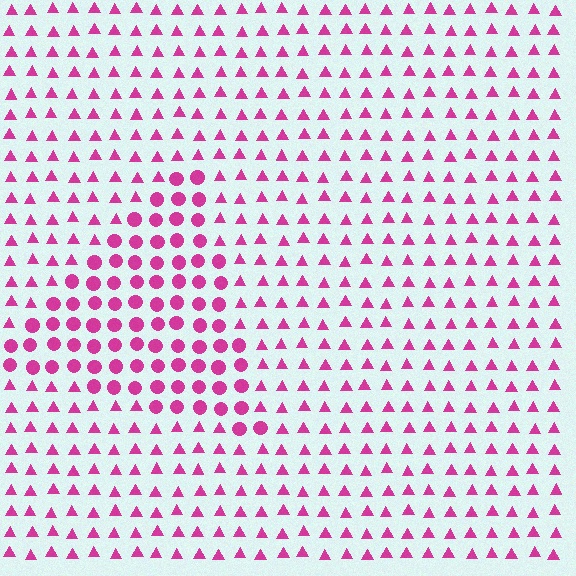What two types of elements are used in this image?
The image uses circles inside the triangle region and triangles outside it.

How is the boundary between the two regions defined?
The boundary is defined by a change in element shape: circles inside vs. triangles outside. All elements share the same color and spacing.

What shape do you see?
I see a triangle.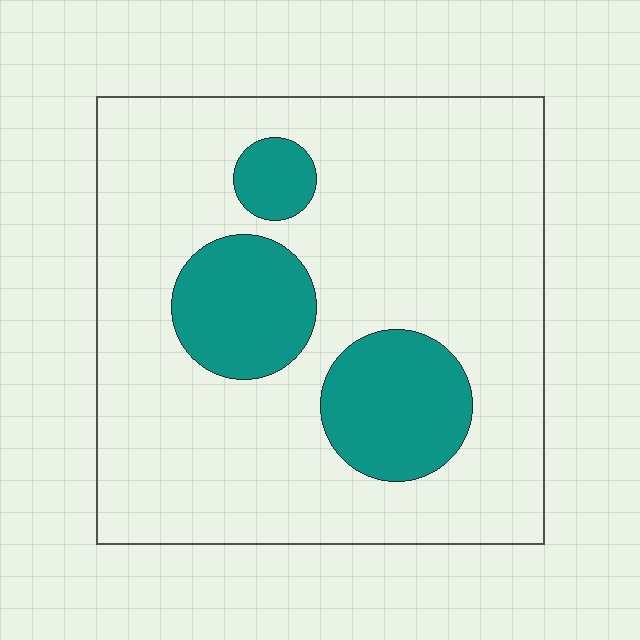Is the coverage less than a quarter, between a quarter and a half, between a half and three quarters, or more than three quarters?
Less than a quarter.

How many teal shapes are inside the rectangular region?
3.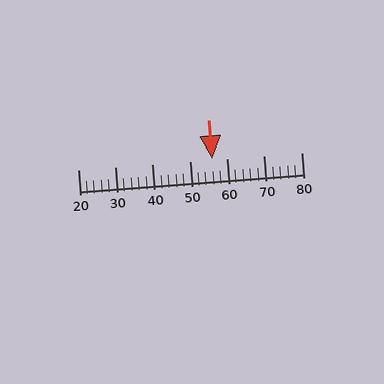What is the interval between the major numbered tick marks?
The major tick marks are spaced 10 units apart.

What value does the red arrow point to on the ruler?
The red arrow points to approximately 56.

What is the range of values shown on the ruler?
The ruler shows values from 20 to 80.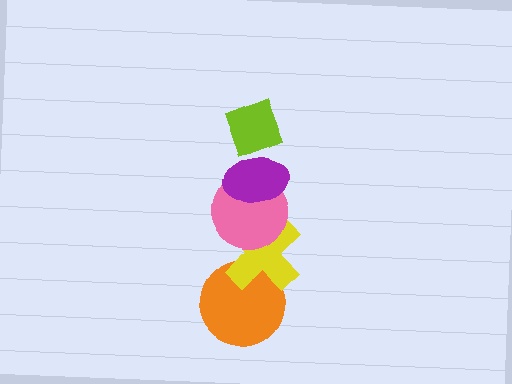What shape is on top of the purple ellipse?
The lime diamond is on top of the purple ellipse.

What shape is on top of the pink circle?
The purple ellipse is on top of the pink circle.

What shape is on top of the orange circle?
The yellow cross is on top of the orange circle.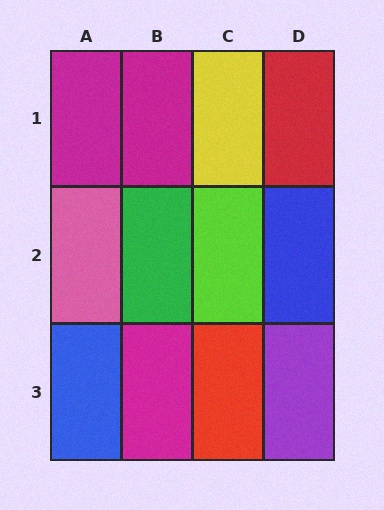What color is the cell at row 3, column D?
Purple.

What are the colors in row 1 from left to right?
Magenta, magenta, yellow, red.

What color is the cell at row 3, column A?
Blue.